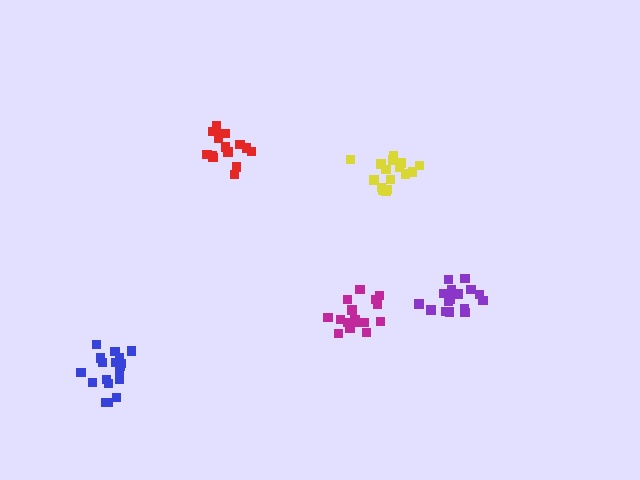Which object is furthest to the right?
The purple cluster is rightmost.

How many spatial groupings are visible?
There are 5 spatial groupings.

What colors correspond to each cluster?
The clusters are colored: red, blue, magenta, purple, yellow.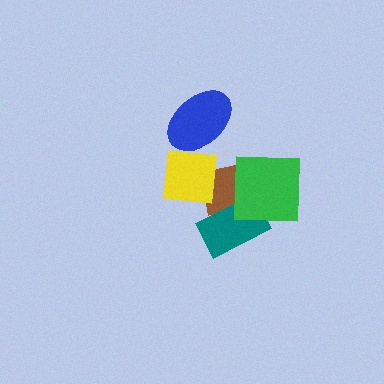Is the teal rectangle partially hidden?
Yes, it is partially covered by another shape.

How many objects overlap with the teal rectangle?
2 objects overlap with the teal rectangle.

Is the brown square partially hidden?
Yes, it is partially covered by another shape.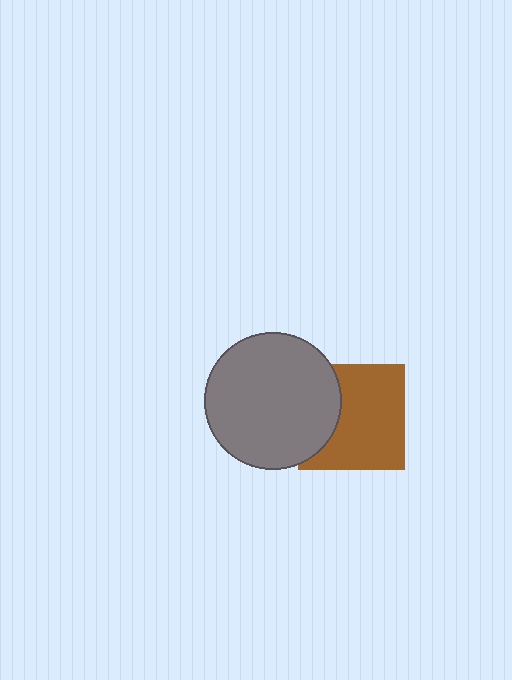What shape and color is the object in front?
The object in front is a gray circle.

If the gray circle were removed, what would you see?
You would see the complete brown square.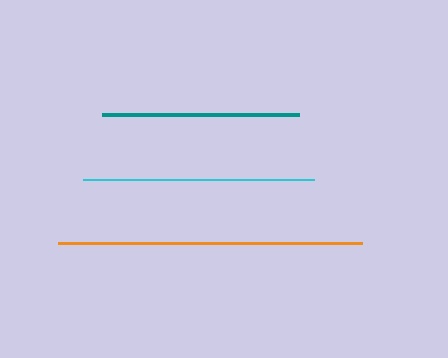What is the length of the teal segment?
The teal segment is approximately 197 pixels long.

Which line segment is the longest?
The orange line is the longest at approximately 304 pixels.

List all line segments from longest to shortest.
From longest to shortest: orange, cyan, teal.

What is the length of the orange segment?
The orange segment is approximately 304 pixels long.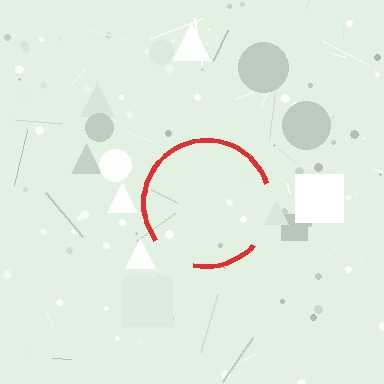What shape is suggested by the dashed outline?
The dashed outline suggests a circle.